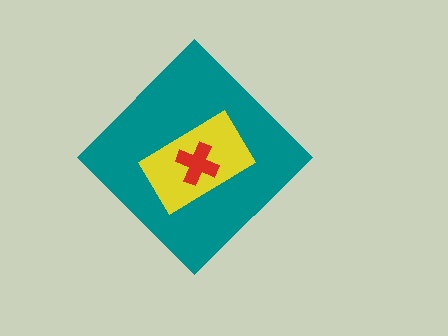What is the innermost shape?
The red cross.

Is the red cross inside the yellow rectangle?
Yes.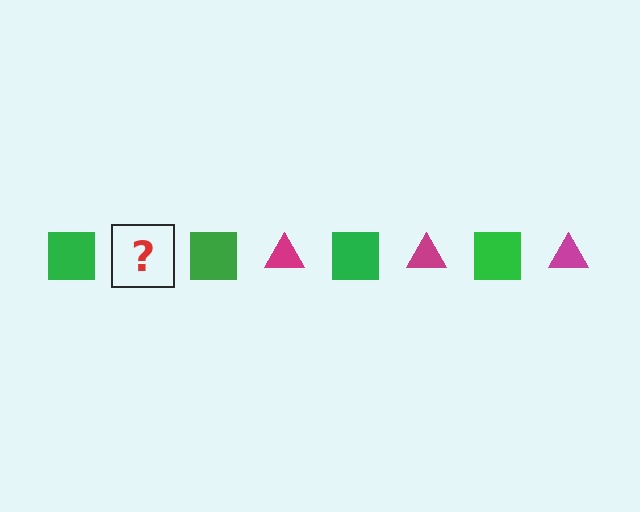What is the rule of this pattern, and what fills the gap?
The rule is that the pattern alternates between green square and magenta triangle. The gap should be filled with a magenta triangle.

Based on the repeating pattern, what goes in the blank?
The blank should be a magenta triangle.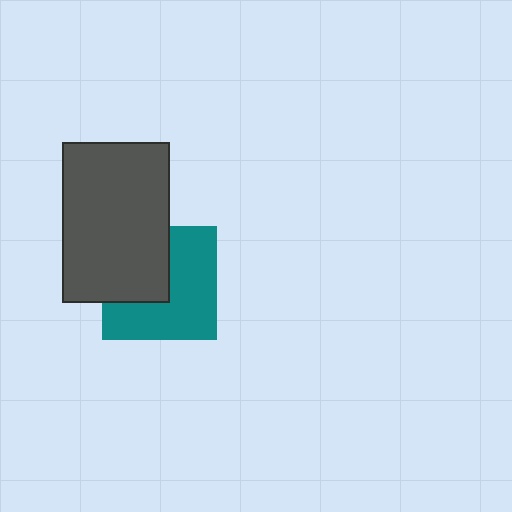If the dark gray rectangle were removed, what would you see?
You would see the complete teal square.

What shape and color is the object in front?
The object in front is a dark gray rectangle.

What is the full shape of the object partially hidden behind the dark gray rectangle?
The partially hidden object is a teal square.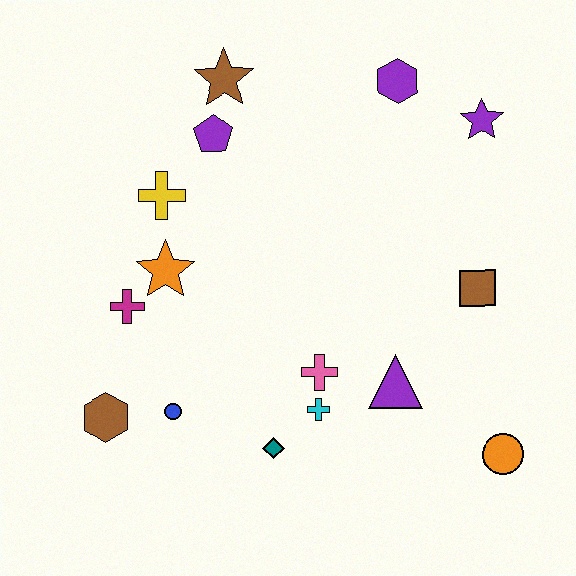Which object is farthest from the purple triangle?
The brown star is farthest from the purple triangle.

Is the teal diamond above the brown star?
No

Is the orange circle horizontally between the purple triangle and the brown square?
No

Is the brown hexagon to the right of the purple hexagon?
No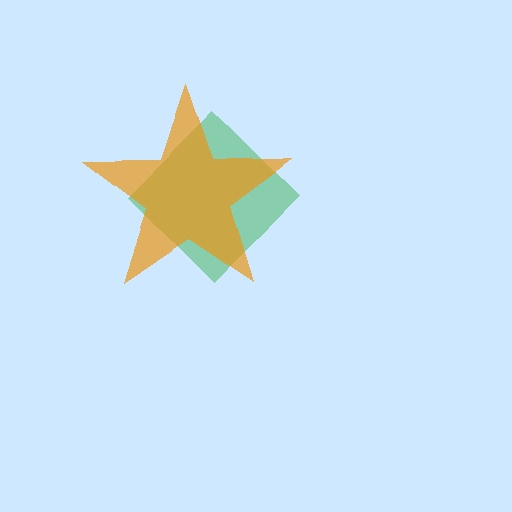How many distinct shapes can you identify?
There are 2 distinct shapes: a green diamond, an orange star.